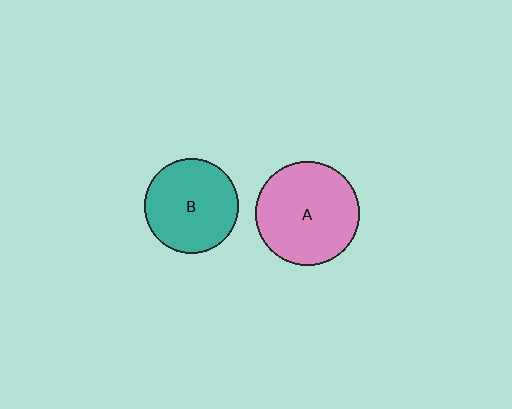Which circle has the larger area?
Circle A (pink).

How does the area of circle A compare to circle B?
Approximately 1.2 times.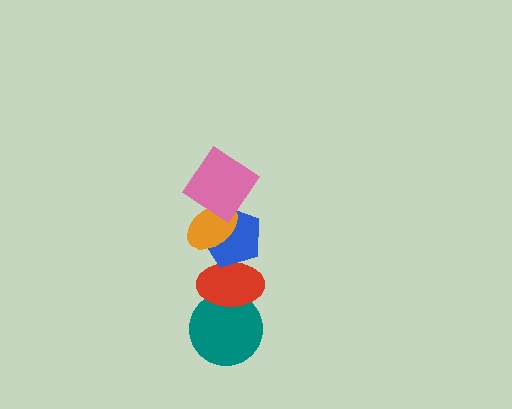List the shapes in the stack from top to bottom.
From top to bottom: the pink diamond, the orange ellipse, the blue pentagon, the red ellipse, the teal circle.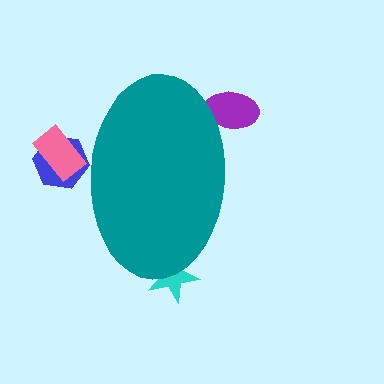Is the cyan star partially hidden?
Yes, the cyan star is partially hidden behind the teal ellipse.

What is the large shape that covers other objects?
A teal ellipse.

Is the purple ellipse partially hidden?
Yes, the purple ellipse is partially hidden behind the teal ellipse.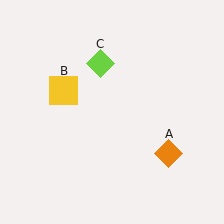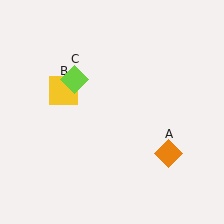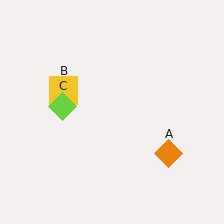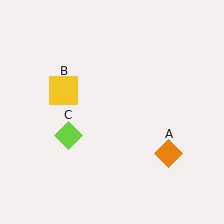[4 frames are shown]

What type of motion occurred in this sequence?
The lime diamond (object C) rotated counterclockwise around the center of the scene.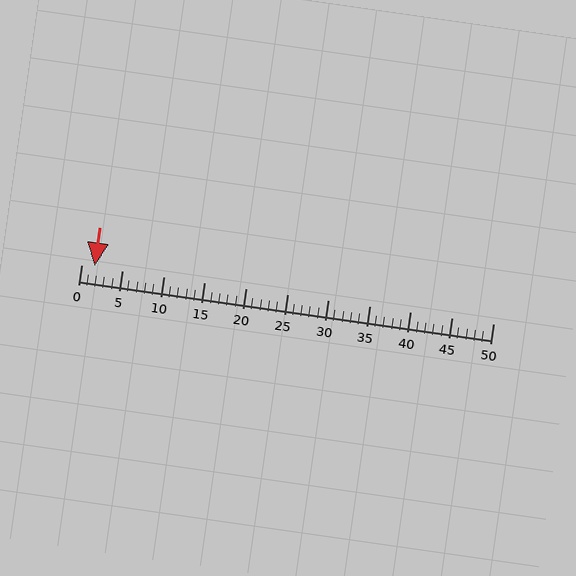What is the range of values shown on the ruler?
The ruler shows values from 0 to 50.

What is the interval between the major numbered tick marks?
The major tick marks are spaced 5 units apart.